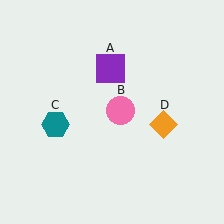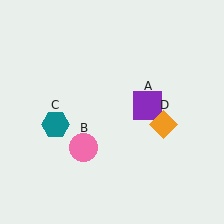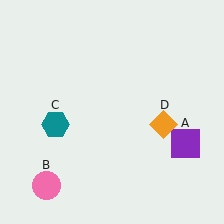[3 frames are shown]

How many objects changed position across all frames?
2 objects changed position: purple square (object A), pink circle (object B).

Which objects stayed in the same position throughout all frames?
Teal hexagon (object C) and orange diamond (object D) remained stationary.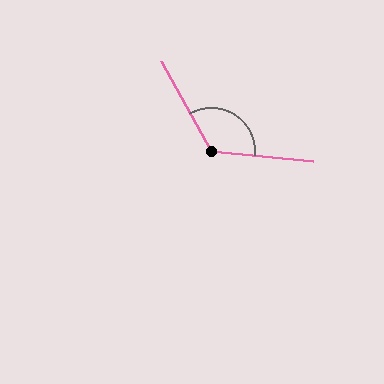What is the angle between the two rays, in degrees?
Approximately 125 degrees.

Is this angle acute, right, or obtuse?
It is obtuse.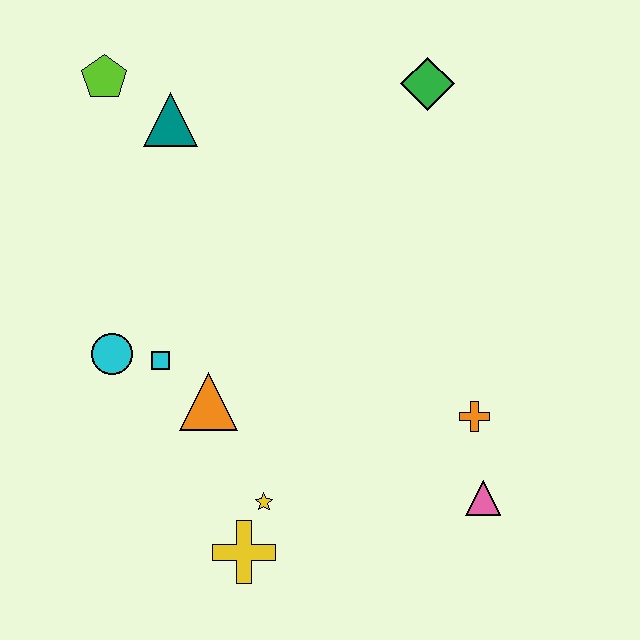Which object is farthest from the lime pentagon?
The pink triangle is farthest from the lime pentagon.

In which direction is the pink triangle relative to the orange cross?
The pink triangle is below the orange cross.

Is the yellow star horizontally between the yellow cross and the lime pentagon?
No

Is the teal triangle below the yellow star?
No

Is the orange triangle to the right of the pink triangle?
No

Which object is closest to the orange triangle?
The cyan square is closest to the orange triangle.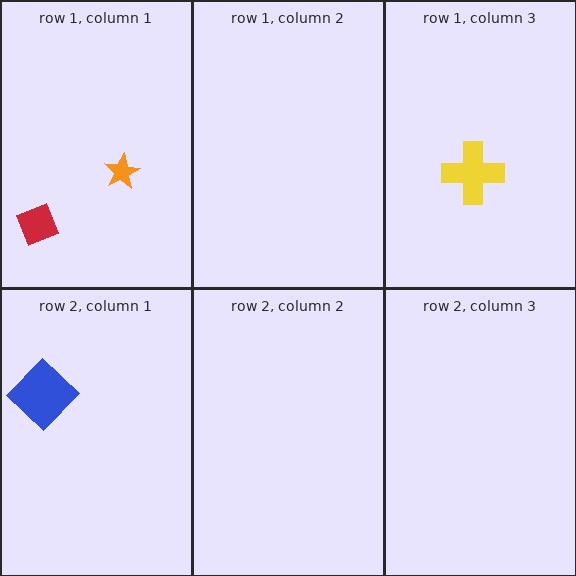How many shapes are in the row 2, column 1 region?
1.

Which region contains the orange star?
The row 1, column 1 region.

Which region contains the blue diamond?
The row 2, column 1 region.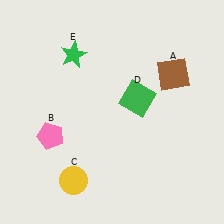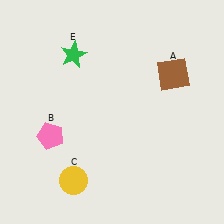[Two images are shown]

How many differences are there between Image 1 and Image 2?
There is 1 difference between the two images.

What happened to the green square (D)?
The green square (D) was removed in Image 2. It was in the top-right area of Image 1.